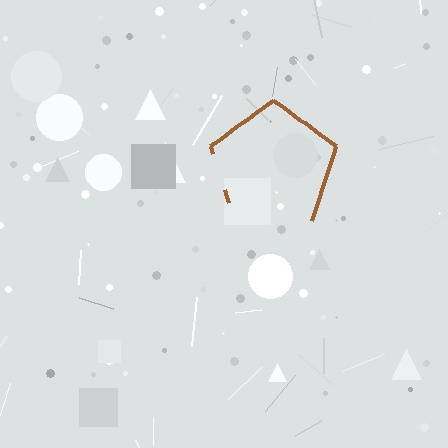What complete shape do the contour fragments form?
The contour fragments form a pentagon.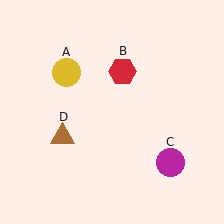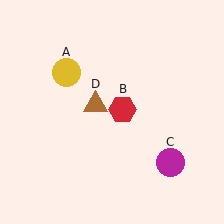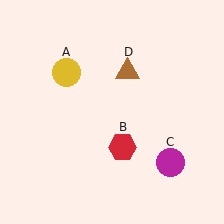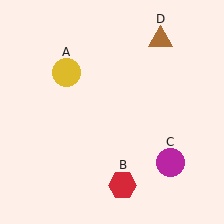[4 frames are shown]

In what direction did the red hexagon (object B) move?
The red hexagon (object B) moved down.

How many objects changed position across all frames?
2 objects changed position: red hexagon (object B), brown triangle (object D).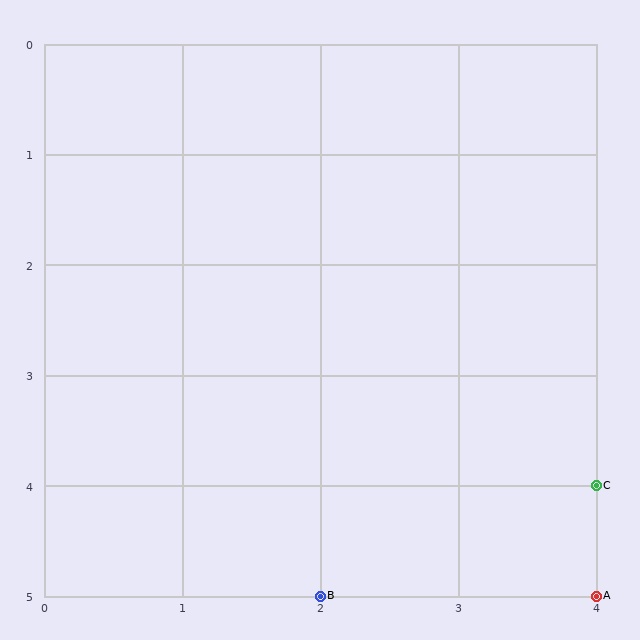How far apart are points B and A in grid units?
Points B and A are 2 columns apart.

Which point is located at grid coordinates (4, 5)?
Point A is at (4, 5).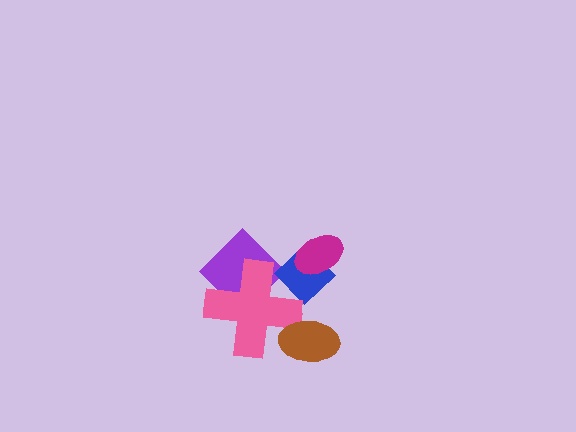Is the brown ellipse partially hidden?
No, no other shape covers it.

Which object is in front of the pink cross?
The brown ellipse is in front of the pink cross.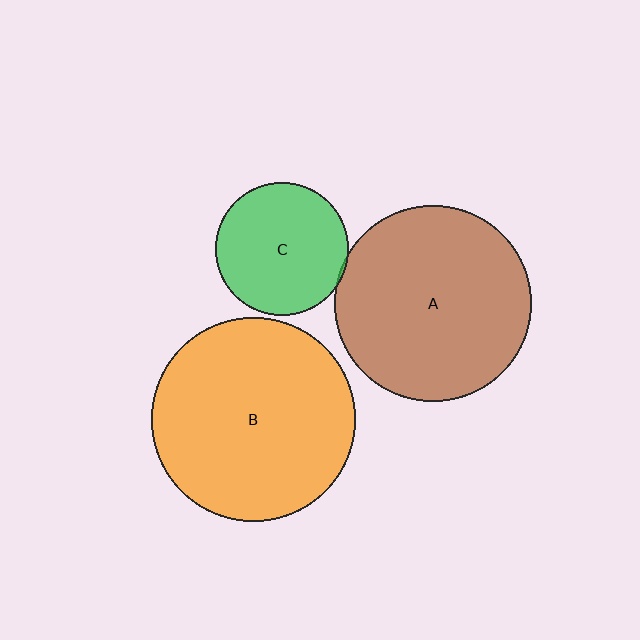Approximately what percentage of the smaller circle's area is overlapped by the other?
Approximately 5%.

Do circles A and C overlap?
Yes.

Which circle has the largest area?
Circle B (orange).